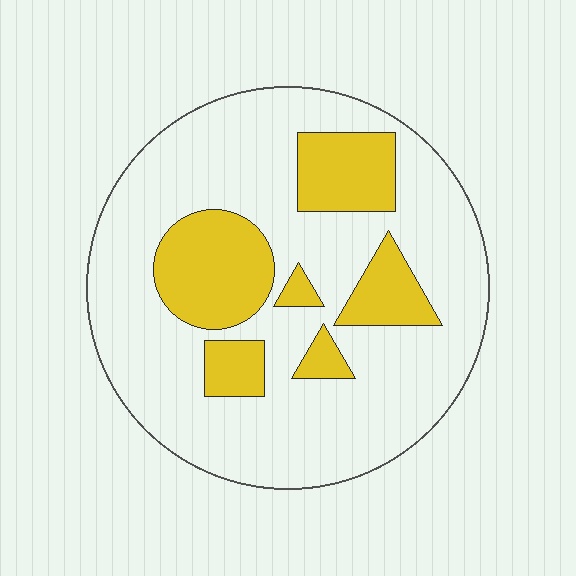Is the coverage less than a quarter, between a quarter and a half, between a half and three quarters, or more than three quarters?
Less than a quarter.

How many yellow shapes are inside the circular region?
6.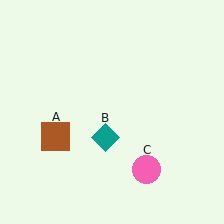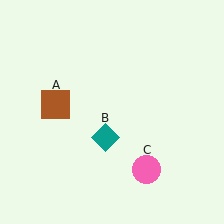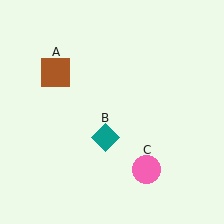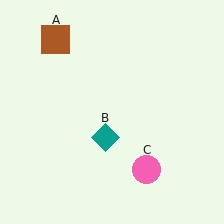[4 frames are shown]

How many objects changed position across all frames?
1 object changed position: brown square (object A).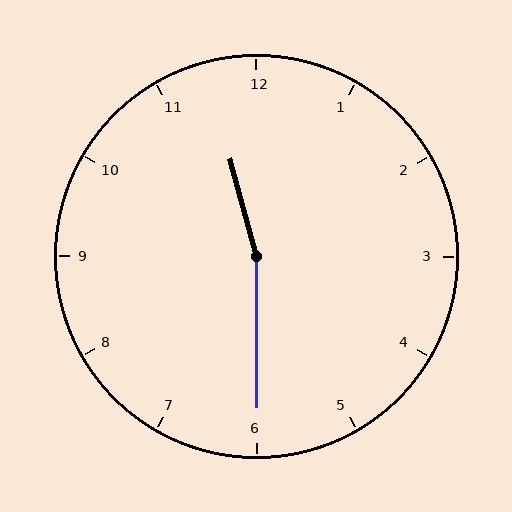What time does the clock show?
11:30.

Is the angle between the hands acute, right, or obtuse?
It is obtuse.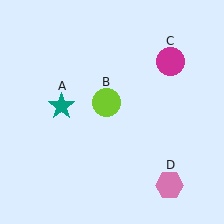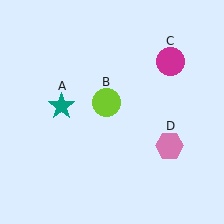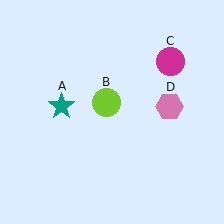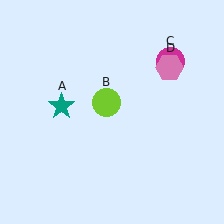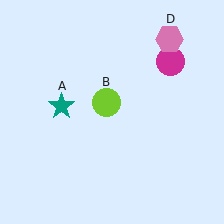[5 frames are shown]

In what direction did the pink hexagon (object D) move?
The pink hexagon (object D) moved up.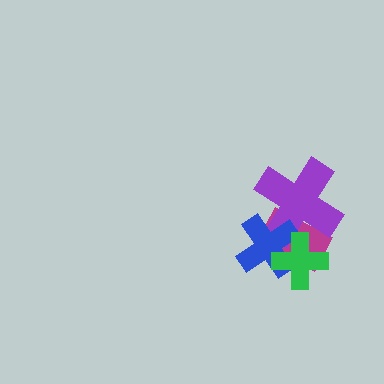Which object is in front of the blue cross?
The green cross is in front of the blue cross.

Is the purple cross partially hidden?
Yes, it is partially covered by another shape.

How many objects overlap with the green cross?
3 objects overlap with the green cross.